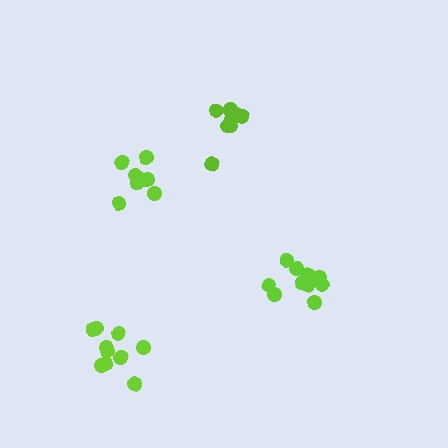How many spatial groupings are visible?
There are 4 spatial groupings.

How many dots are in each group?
Group 1: 9 dots, Group 2: 10 dots, Group 3: 10 dots, Group 4: 9 dots (38 total).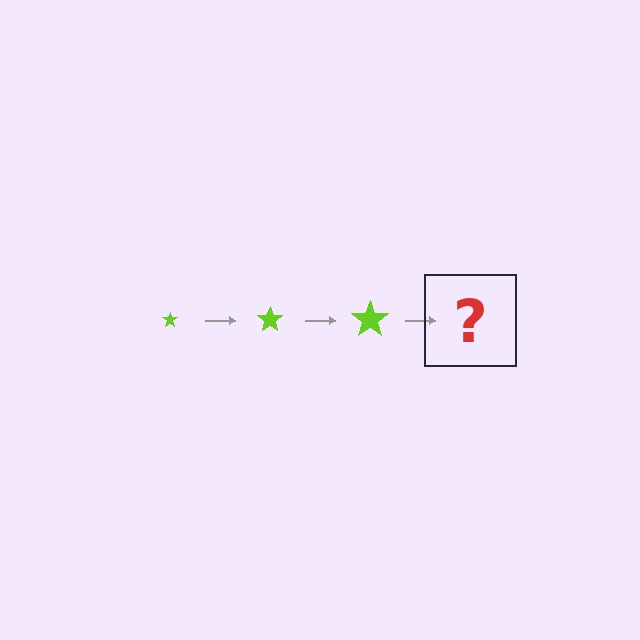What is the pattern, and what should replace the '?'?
The pattern is that the star gets progressively larger each step. The '?' should be a lime star, larger than the previous one.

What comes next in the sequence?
The next element should be a lime star, larger than the previous one.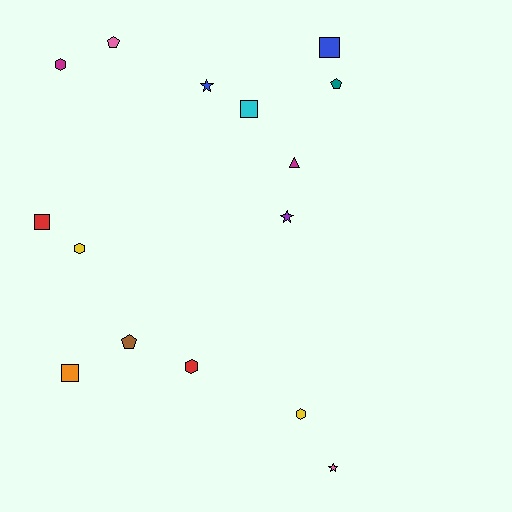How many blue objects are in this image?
There are 2 blue objects.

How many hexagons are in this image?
There are 4 hexagons.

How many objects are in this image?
There are 15 objects.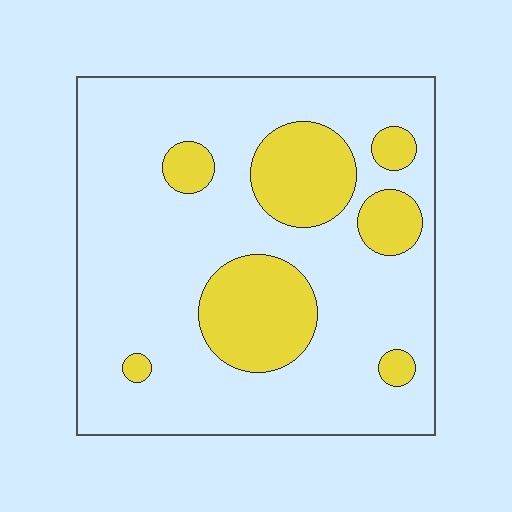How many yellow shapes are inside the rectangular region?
7.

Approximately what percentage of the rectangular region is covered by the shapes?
Approximately 25%.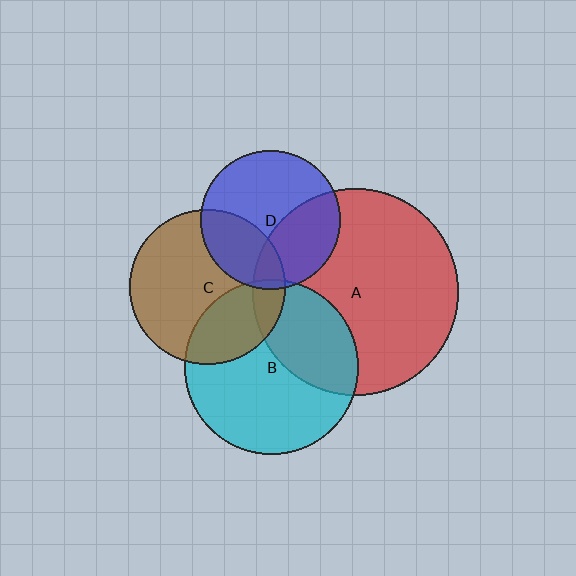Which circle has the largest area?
Circle A (red).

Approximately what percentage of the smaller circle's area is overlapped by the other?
Approximately 35%.